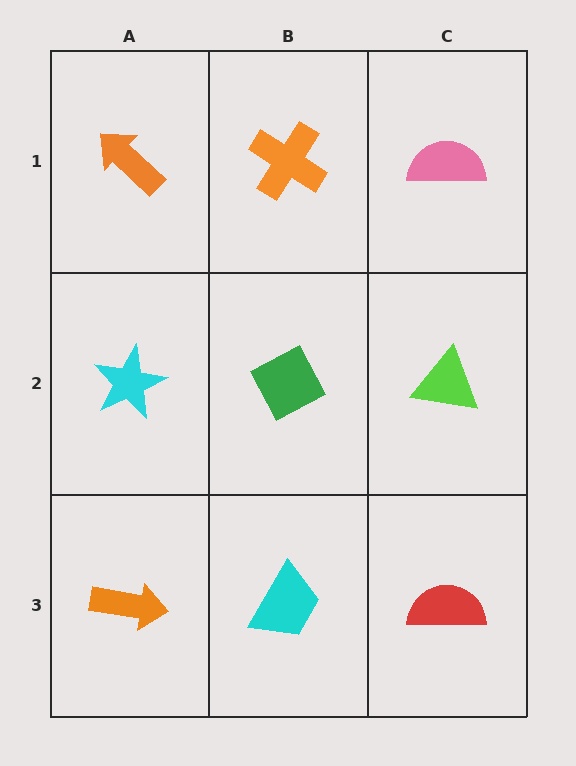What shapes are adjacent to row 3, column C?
A lime triangle (row 2, column C), a cyan trapezoid (row 3, column B).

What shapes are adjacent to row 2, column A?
An orange arrow (row 1, column A), an orange arrow (row 3, column A), a green diamond (row 2, column B).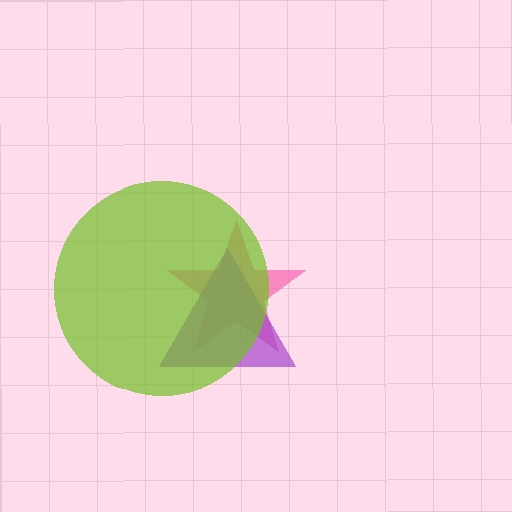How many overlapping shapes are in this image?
There are 3 overlapping shapes in the image.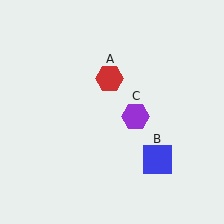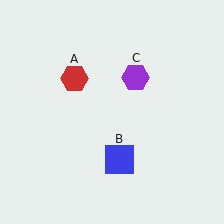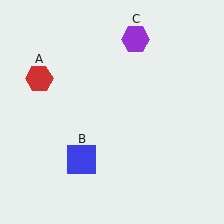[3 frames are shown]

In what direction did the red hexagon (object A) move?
The red hexagon (object A) moved left.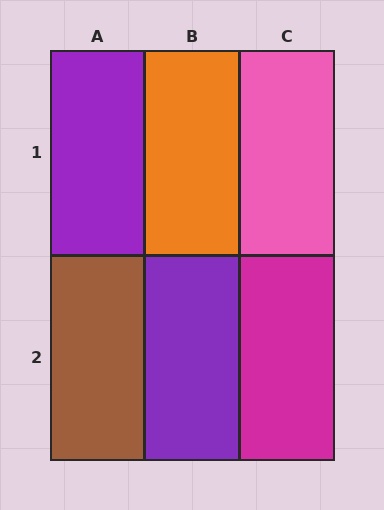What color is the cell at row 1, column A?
Purple.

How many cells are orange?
1 cell is orange.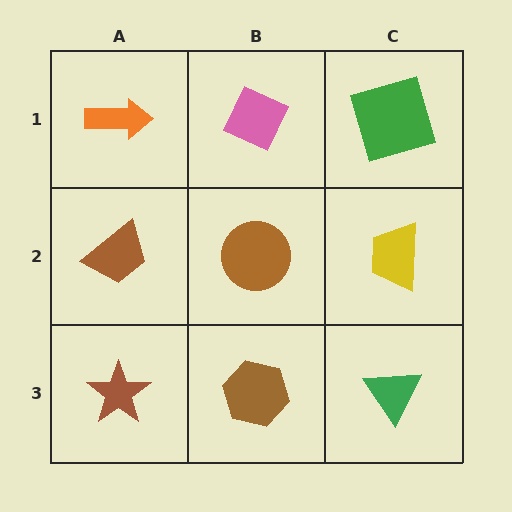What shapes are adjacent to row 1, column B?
A brown circle (row 2, column B), an orange arrow (row 1, column A), a green square (row 1, column C).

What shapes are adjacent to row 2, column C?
A green square (row 1, column C), a green triangle (row 3, column C), a brown circle (row 2, column B).